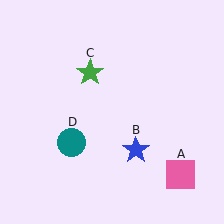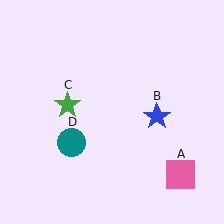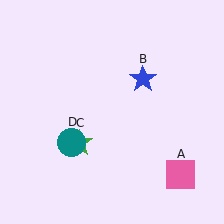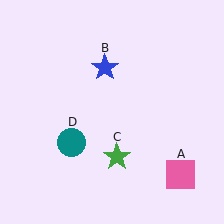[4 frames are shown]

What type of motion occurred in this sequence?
The blue star (object B), green star (object C) rotated counterclockwise around the center of the scene.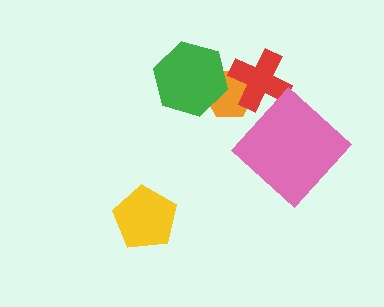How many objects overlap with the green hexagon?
1 object overlaps with the green hexagon.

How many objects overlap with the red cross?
1 object overlaps with the red cross.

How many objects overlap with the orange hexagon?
2 objects overlap with the orange hexagon.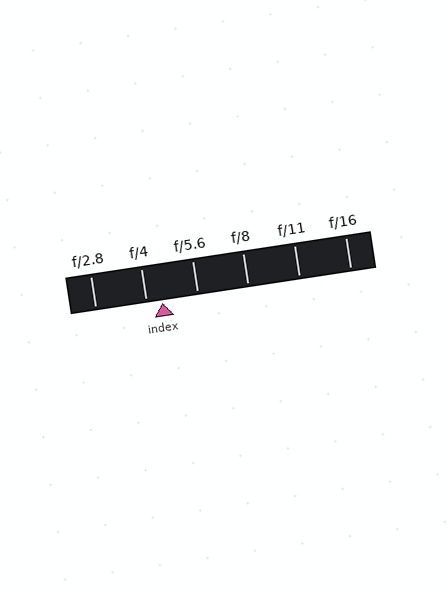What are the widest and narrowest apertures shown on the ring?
The widest aperture shown is f/2.8 and the narrowest is f/16.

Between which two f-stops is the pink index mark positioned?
The index mark is between f/4 and f/5.6.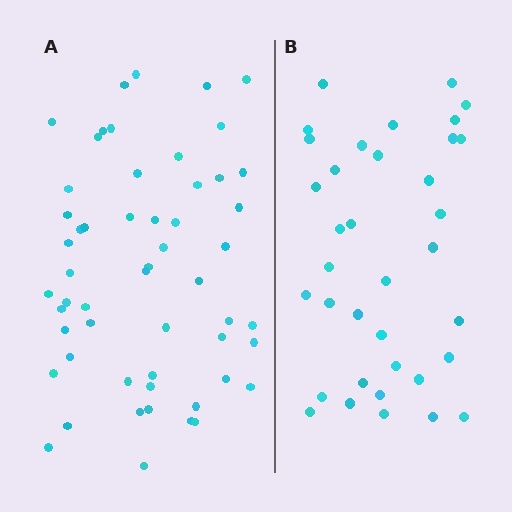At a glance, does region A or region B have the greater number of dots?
Region A (the left region) has more dots.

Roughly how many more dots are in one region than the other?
Region A has approximately 20 more dots than region B.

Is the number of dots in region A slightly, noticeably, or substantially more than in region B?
Region A has substantially more. The ratio is roughly 1.5 to 1.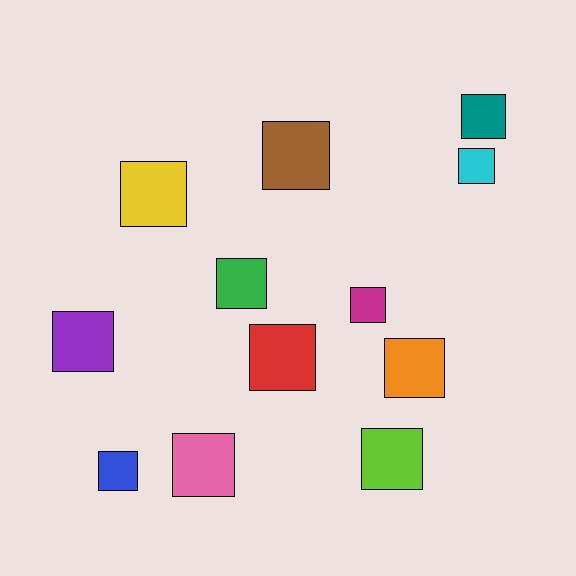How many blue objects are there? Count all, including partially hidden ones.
There is 1 blue object.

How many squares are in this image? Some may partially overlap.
There are 12 squares.